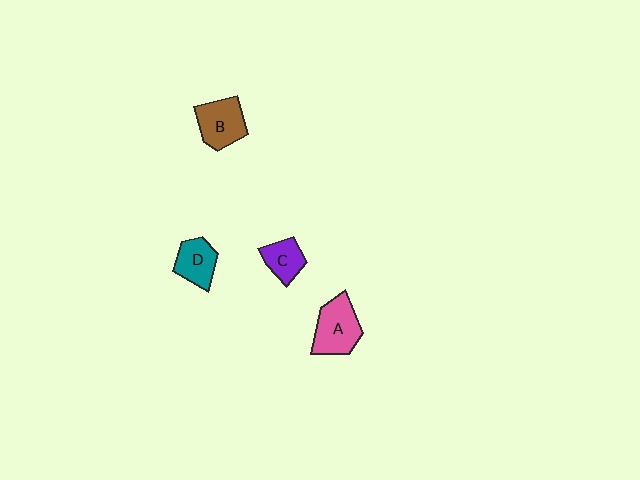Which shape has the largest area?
Shape A (pink).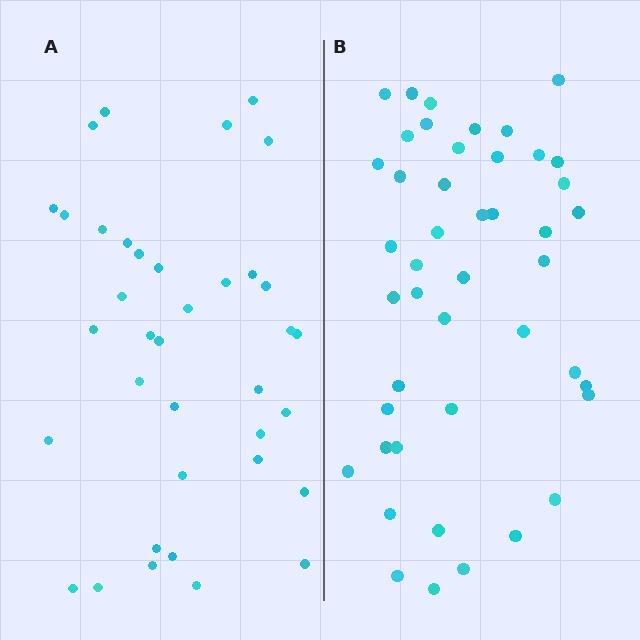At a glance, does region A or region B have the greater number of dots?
Region B (the right region) has more dots.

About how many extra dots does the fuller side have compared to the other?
Region B has roughly 8 or so more dots than region A.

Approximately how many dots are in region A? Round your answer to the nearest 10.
About 40 dots. (The exact count is 37, which rounds to 40.)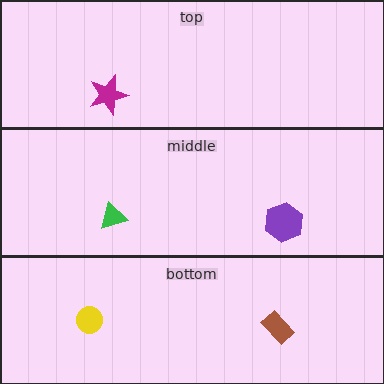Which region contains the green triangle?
The middle region.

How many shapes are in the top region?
1.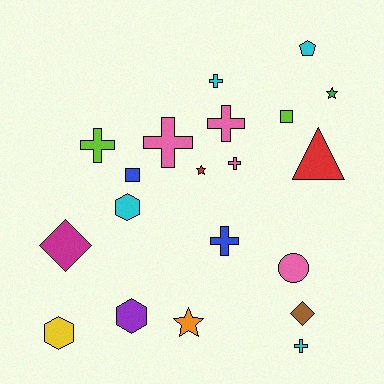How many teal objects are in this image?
There are no teal objects.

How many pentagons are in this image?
There is 1 pentagon.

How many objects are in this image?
There are 20 objects.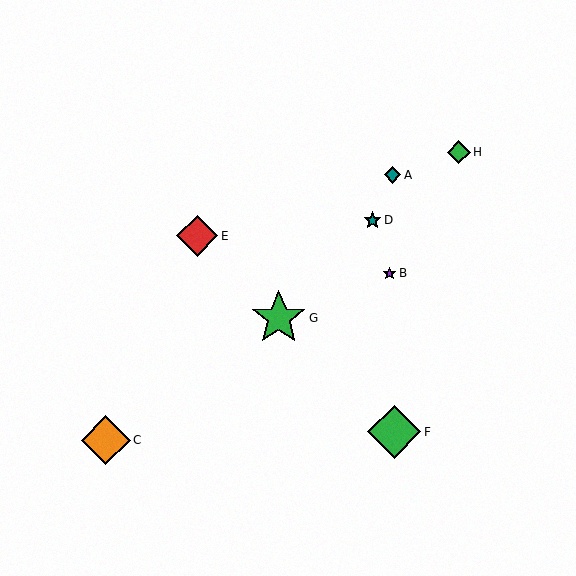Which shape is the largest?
The green star (labeled G) is the largest.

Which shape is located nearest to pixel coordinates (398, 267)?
The purple star (labeled B) at (390, 273) is nearest to that location.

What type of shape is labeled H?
Shape H is a green diamond.